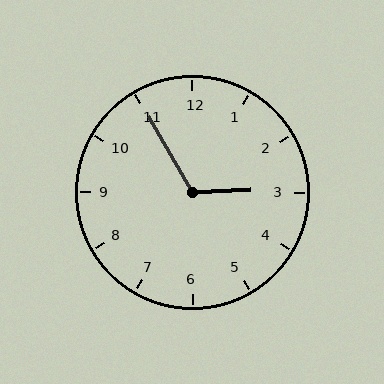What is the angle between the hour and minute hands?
Approximately 118 degrees.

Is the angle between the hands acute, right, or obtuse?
It is obtuse.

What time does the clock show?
2:55.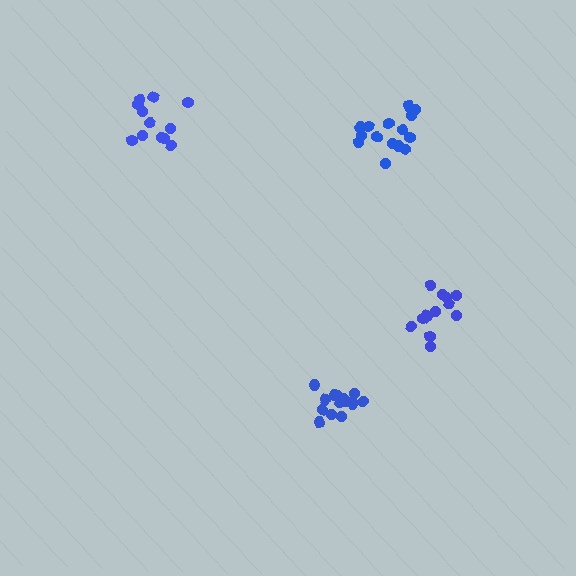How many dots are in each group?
Group 1: 12 dots, Group 2: 15 dots, Group 3: 15 dots, Group 4: 12 dots (54 total).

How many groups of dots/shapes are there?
There are 4 groups.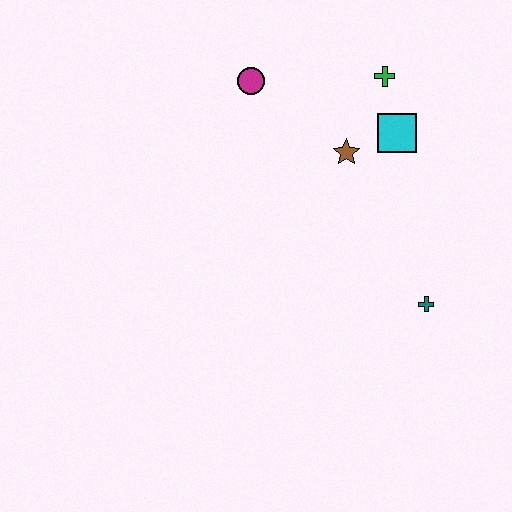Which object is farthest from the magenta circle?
The teal cross is farthest from the magenta circle.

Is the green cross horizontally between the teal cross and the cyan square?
No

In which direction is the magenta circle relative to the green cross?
The magenta circle is to the left of the green cross.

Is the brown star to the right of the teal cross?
No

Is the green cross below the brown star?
No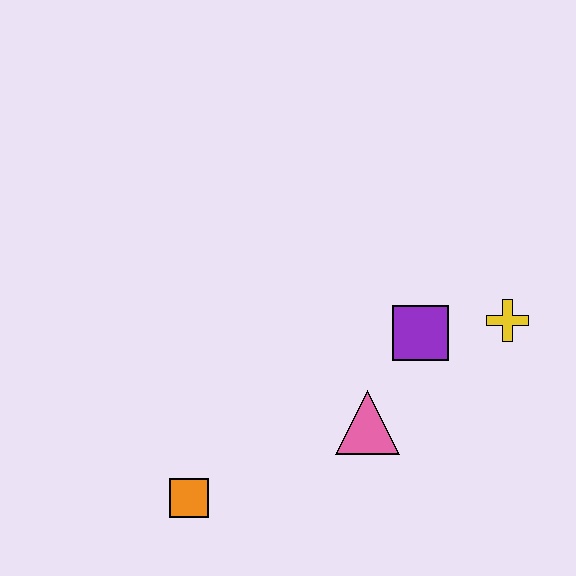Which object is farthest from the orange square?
The yellow cross is farthest from the orange square.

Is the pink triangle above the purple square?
No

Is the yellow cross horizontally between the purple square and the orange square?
No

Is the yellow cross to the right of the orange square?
Yes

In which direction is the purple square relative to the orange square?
The purple square is to the right of the orange square.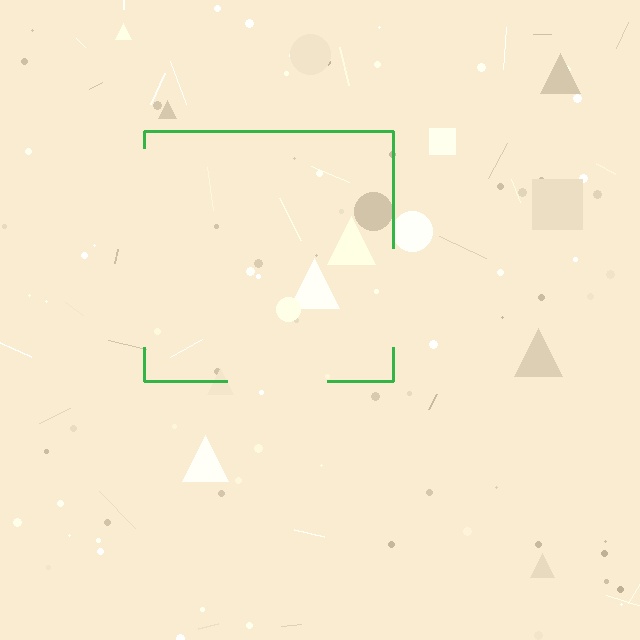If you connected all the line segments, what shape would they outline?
They would outline a square.